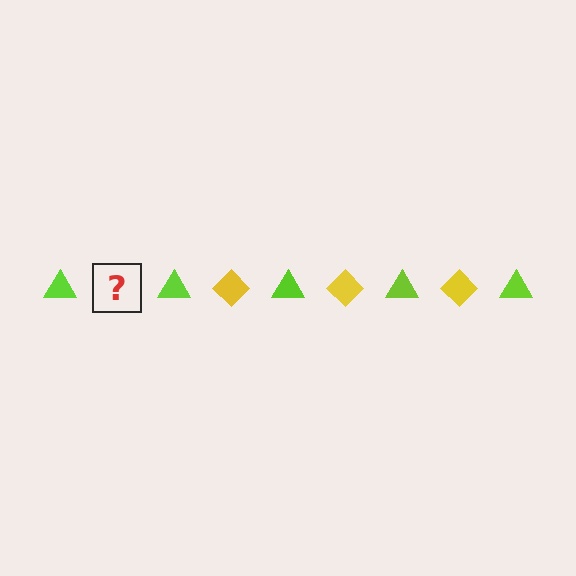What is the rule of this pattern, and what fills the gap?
The rule is that the pattern alternates between lime triangle and yellow diamond. The gap should be filled with a yellow diamond.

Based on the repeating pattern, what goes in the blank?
The blank should be a yellow diamond.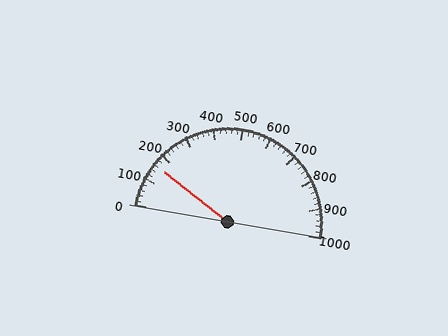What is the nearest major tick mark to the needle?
The nearest major tick mark is 200.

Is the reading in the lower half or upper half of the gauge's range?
The reading is in the lower half of the range (0 to 1000).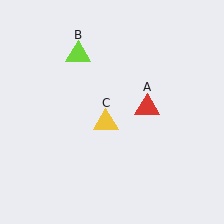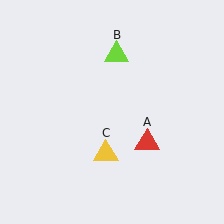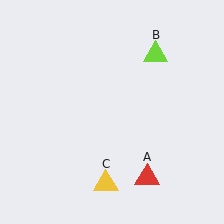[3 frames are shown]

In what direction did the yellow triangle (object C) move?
The yellow triangle (object C) moved down.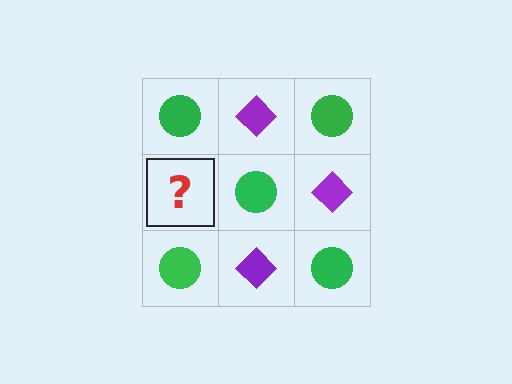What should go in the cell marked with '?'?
The missing cell should contain a purple diamond.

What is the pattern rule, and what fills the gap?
The rule is that it alternates green circle and purple diamond in a checkerboard pattern. The gap should be filled with a purple diamond.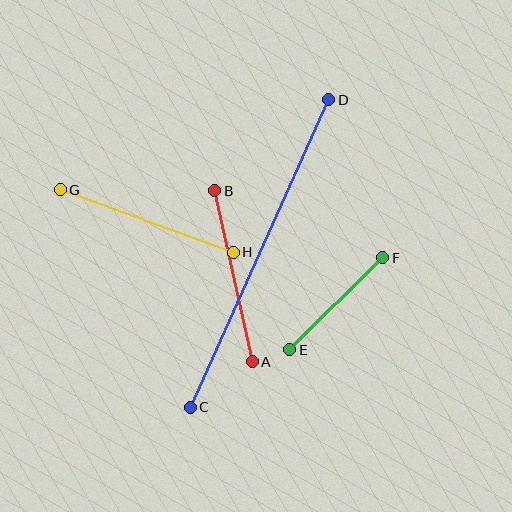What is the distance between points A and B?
The distance is approximately 175 pixels.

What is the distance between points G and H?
The distance is approximately 184 pixels.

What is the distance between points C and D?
The distance is approximately 337 pixels.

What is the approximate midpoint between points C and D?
The midpoint is at approximately (259, 253) pixels.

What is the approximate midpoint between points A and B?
The midpoint is at approximately (234, 276) pixels.